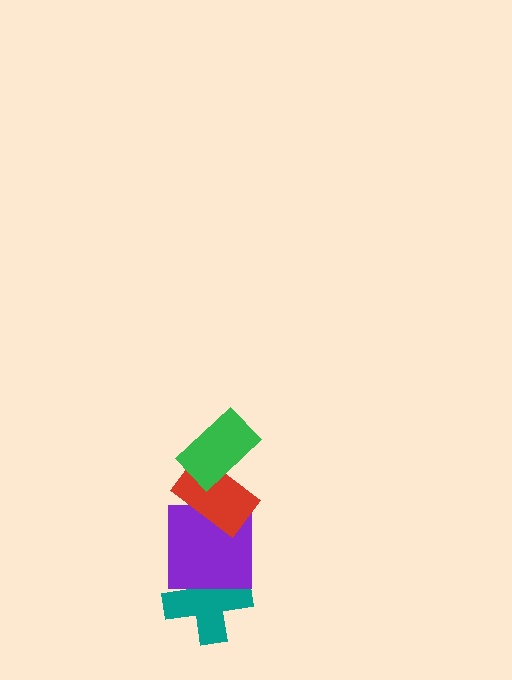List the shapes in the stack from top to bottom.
From top to bottom: the green rectangle, the red rectangle, the purple square, the teal cross.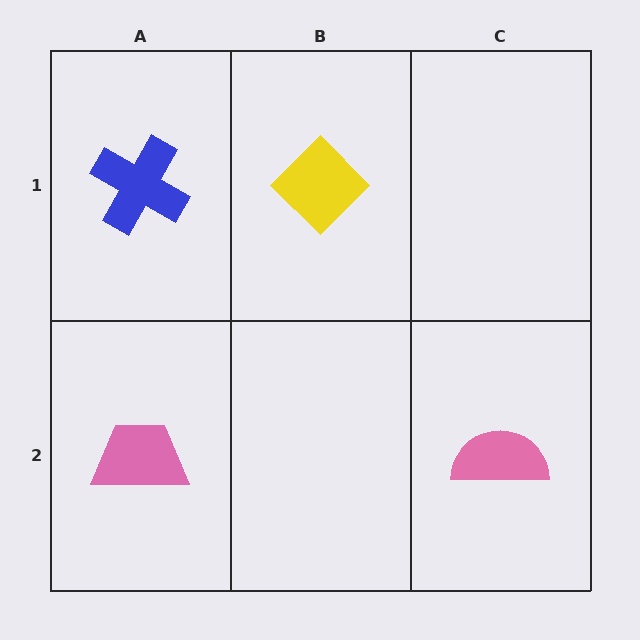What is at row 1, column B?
A yellow diamond.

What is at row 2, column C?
A pink semicircle.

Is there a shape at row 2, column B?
No, that cell is empty.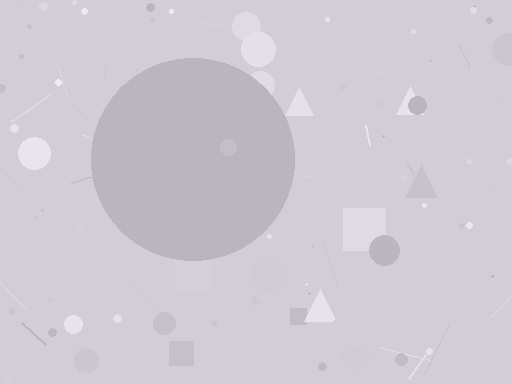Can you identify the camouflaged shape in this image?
The camouflaged shape is a circle.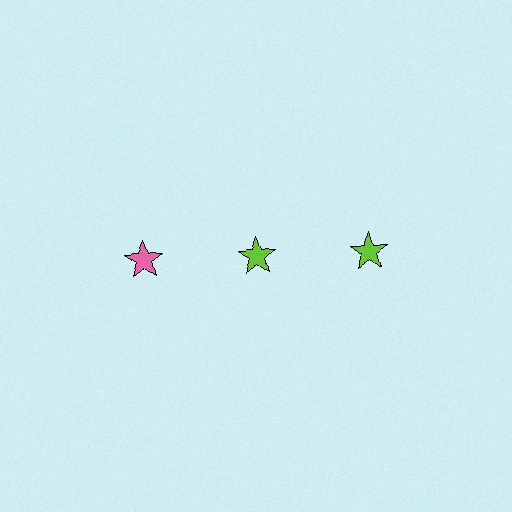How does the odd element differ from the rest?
It has a different color: pink instead of lime.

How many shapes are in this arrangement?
There are 3 shapes arranged in a grid pattern.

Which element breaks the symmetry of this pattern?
The pink star in the top row, leftmost column breaks the symmetry. All other shapes are lime stars.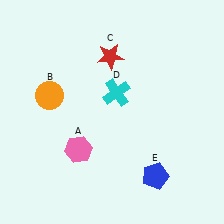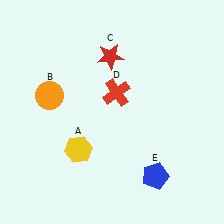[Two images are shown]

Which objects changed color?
A changed from pink to yellow. D changed from cyan to red.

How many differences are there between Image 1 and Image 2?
There are 2 differences between the two images.